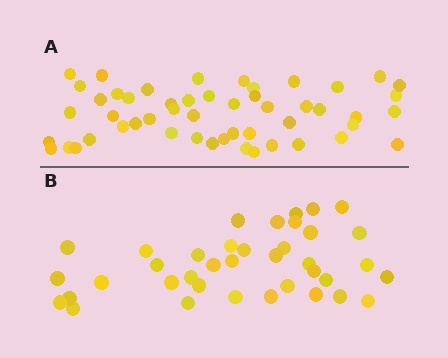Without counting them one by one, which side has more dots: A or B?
Region A (the top region) has more dots.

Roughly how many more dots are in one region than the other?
Region A has approximately 15 more dots than region B.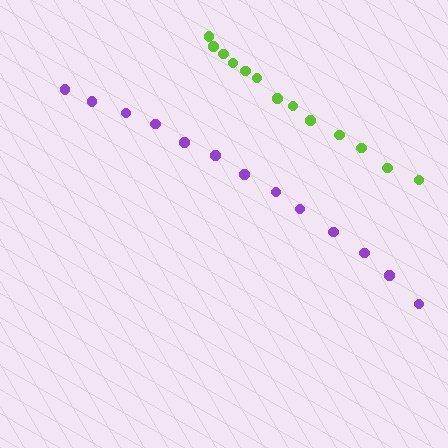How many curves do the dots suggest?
There are 2 distinct paths.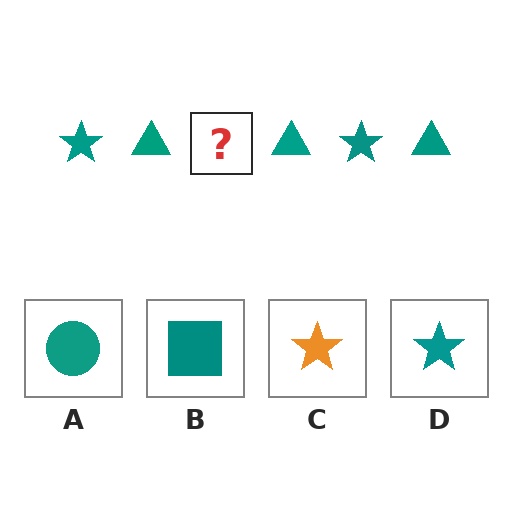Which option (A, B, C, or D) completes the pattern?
D.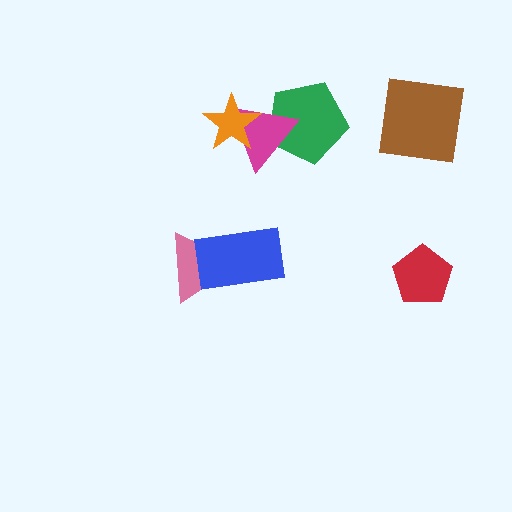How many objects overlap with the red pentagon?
0 objects overlap with the red pentagon.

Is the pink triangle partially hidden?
Yes, it is partially covered by another shape.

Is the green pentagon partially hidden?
Yes, it is partially covered by another shape.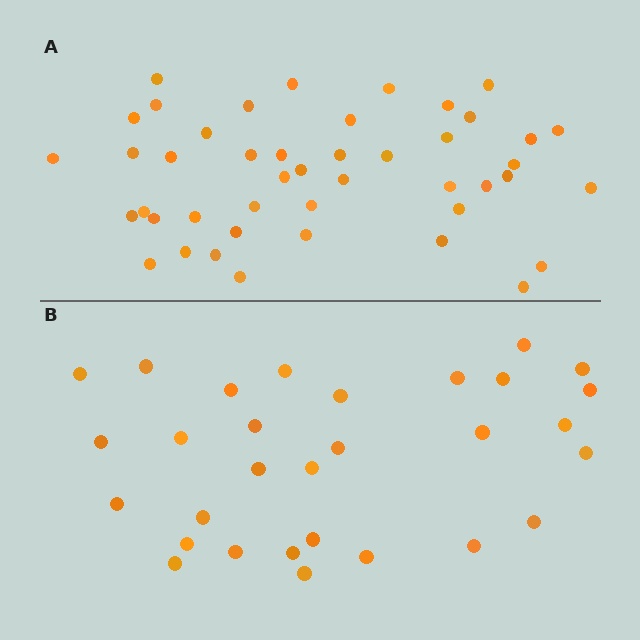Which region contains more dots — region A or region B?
Region A (the top region) has more dots.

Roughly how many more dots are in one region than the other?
Region A has approximately 15 more dots than region B.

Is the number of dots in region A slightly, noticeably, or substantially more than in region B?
Region A has substantially more. The ratio is roughly 1.5 to 1.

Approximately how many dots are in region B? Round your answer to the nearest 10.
About 30 dots.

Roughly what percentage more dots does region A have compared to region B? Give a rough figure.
About 50% more.